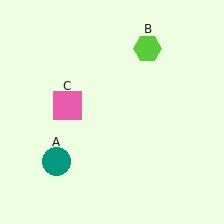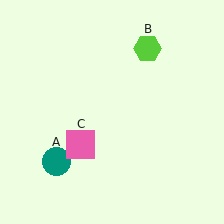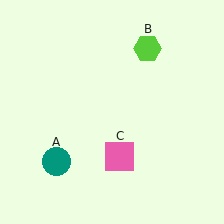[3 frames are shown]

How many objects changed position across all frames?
1 object changed position: pink square (object C).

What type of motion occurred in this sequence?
The pink square (object C) rotated counterclockwise around the center of the scene.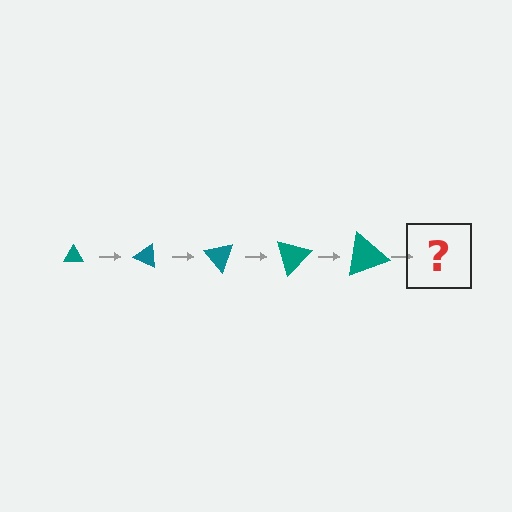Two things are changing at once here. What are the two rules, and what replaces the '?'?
The two rules are that the triangle grows larger each step and it rotates 25 degrees each step. The '?' should be a triangle, larger than the previous one and rotated 125 degrees from the start.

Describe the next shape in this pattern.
It should be a triangle, larger than the previous one and rotated 125 degrees from the start.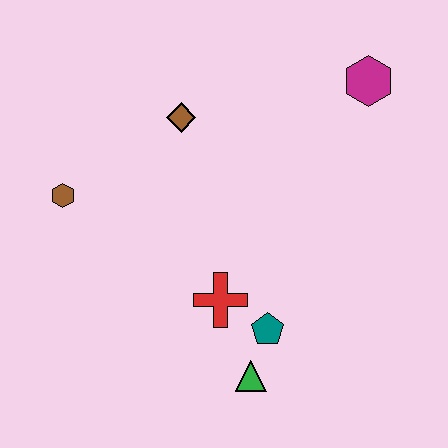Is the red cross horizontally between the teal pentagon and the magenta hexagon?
No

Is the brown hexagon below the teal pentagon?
No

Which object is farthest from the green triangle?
The magenta hexagon is farthest from the green triangle.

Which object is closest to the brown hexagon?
The brown diamond is closest to the brown hexagon.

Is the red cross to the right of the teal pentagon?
No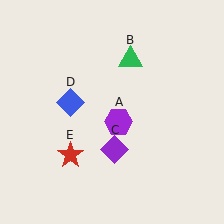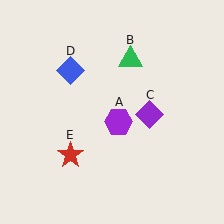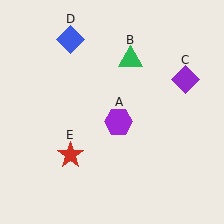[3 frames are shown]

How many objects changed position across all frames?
2 objects changed position: purple diamond (object C), blue diamond (object D).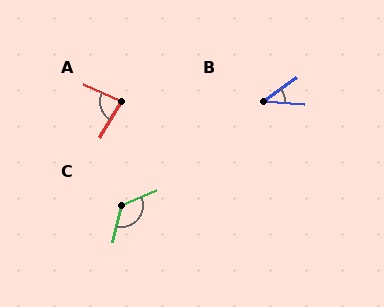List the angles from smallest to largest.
B (40°), A (83°), C (125°).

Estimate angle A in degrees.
Approximately 83 degrees.